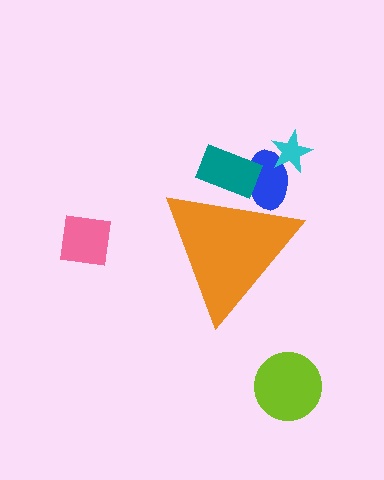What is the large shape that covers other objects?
An orange triangle.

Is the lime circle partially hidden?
No, the lime circle is fully visible.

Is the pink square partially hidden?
No, the pink square is fully visible.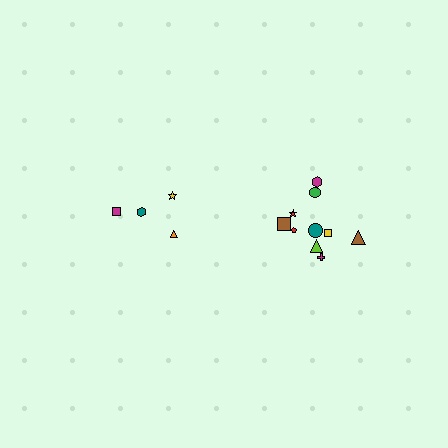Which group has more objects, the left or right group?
The right group.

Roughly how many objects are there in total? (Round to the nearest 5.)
Roughly 15 objects in total.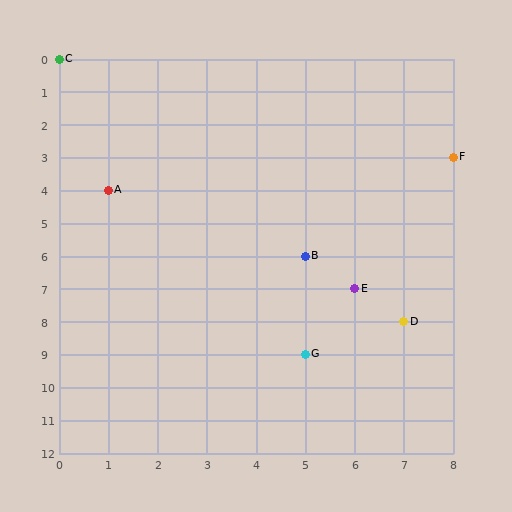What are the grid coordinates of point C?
Point C is at grid coordinates (0, 0).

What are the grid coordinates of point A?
Point A is at grid coordinates (1, 4).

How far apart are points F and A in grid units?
Points F and A are 7 columns and 1 row apart (about 7.1 grid units diagonally).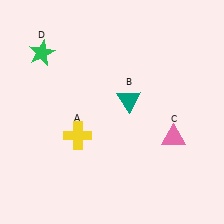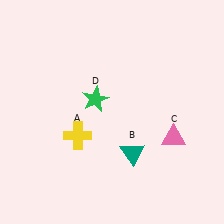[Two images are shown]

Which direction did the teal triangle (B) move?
The teal triangle (B) moved down.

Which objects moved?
The objects that moved are: the teal triangle (B), the green star (D).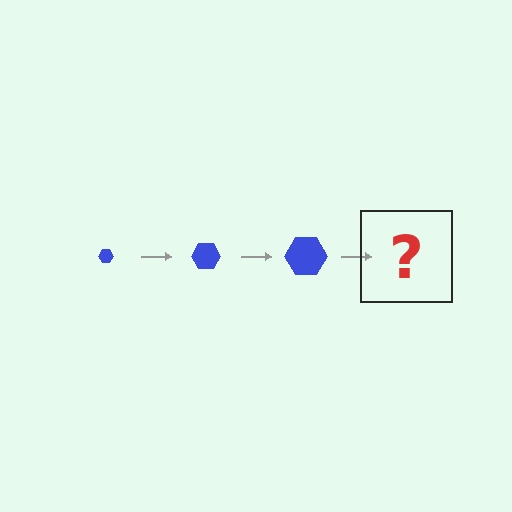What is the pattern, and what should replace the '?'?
The pattern is that the hexagon gets progressively larger each step. The '?' should be a blue hexagon, larger than the previous one.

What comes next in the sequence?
The next element should be a blue hexagon, larger than the previous one.